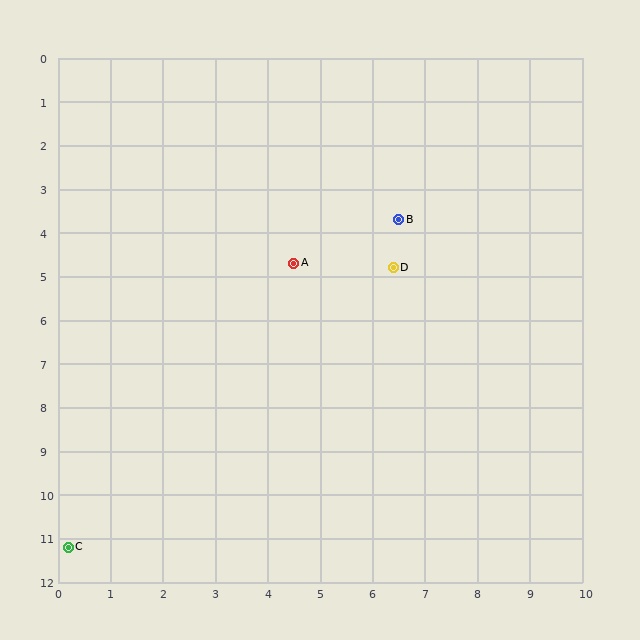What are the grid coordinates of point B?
Point B is at approximately (6.5, 3.7).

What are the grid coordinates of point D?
Point D is at approximately (6.4, 4.8).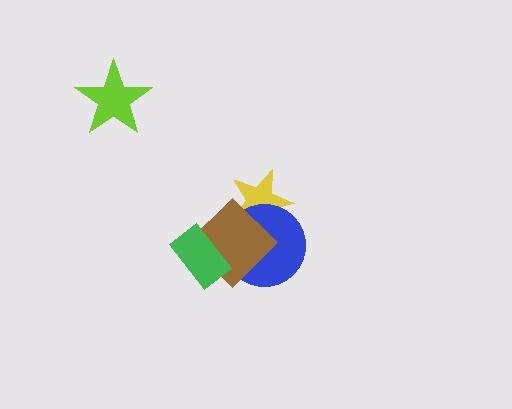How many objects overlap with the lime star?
0 objects overlap with the lime star.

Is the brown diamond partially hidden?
Yes, it is partially covered by another shape.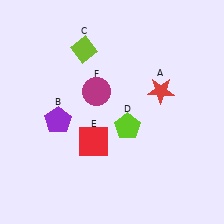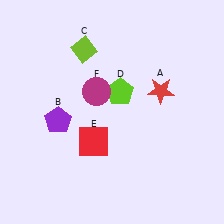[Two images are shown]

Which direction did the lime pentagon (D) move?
The lime pentagon (D) moved up.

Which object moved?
The lime pentagon (D) moved up.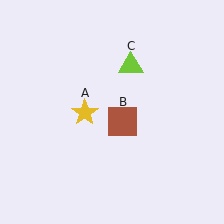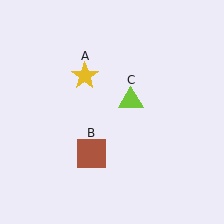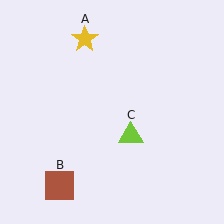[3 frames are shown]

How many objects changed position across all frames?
3 objects changed position: yellow star (object A), brown square (object B), lime triangle (object C).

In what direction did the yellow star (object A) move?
The yellow star (object A) moved up.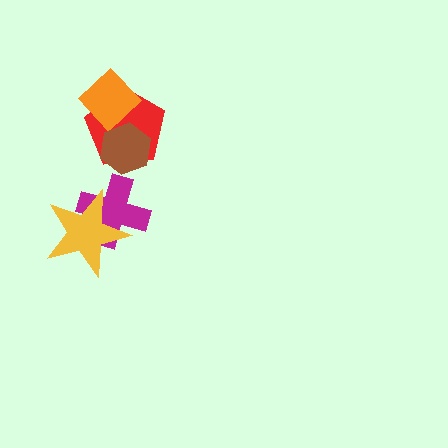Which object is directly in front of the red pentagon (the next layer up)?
The orange diamond is directly in front of the red pentagon.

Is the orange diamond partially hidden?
Yes, it is partially covered by another shape.